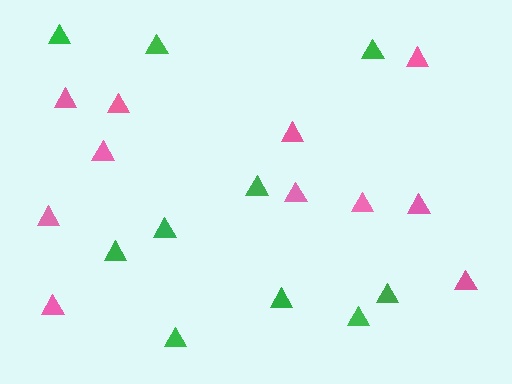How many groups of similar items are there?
There are 2 groups: one group of green triangles (10) and one group of pink triangles (11).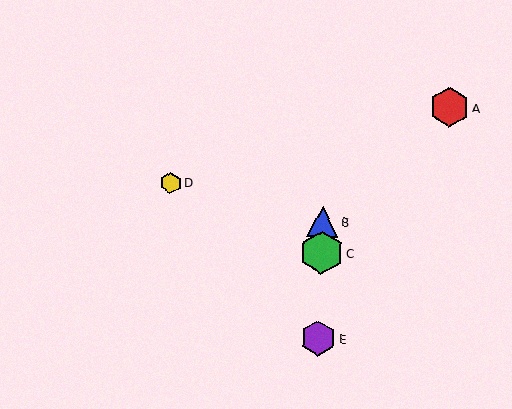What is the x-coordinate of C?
Object C is at x≈321.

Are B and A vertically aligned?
No, B is at x≈323 and A is at x≈449.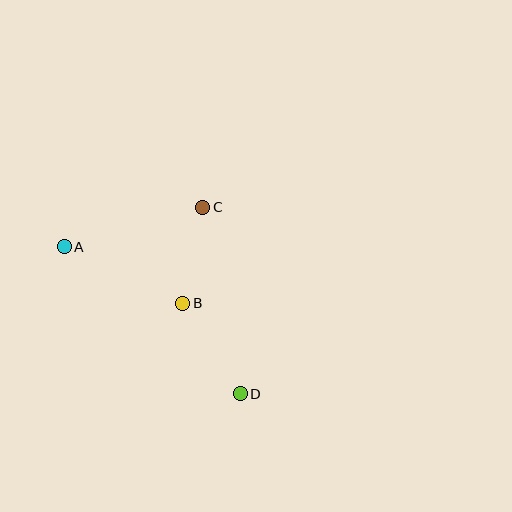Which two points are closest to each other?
Points B and C are closest to each other.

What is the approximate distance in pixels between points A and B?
The distance between A and B is approximately 131 pixels.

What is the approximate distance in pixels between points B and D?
The distance between B and D is approximately 107 pixels.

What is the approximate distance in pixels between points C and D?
The distance between C and D is approximately 190 pixels.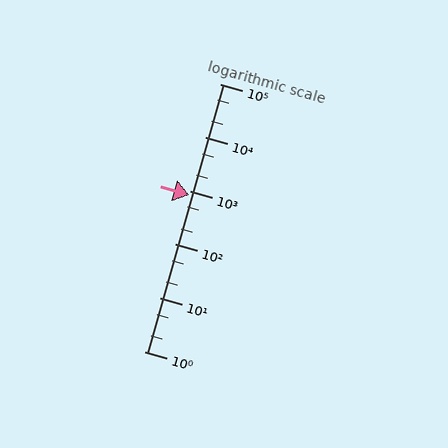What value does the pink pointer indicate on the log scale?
The pointer indicates approximately 820.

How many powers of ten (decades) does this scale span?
The scale spans 5 decades, from 1 to 100000.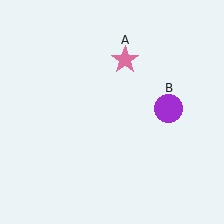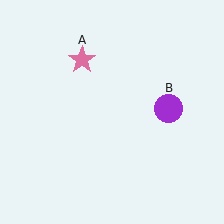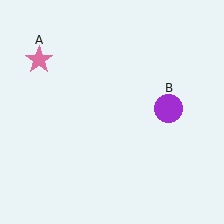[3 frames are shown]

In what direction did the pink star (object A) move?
The pink star (object A) moved left.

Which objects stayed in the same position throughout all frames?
Purple circle (object B) remained stationary.